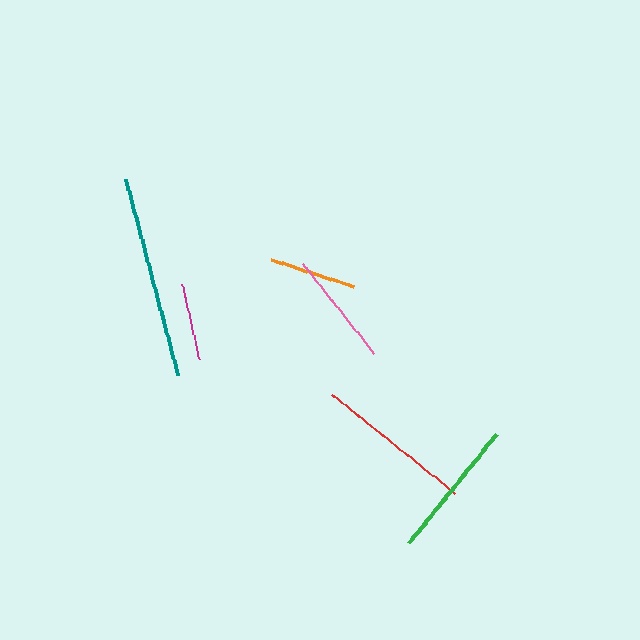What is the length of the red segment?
The red segment is approximately 158 pixels long.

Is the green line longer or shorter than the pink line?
The green line is longer than the pink line.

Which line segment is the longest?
The teal line is the longest at approximately 203 pixels.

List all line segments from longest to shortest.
From longest to shortest: teal, red, green, pink, orange, magenta.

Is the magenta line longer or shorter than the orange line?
The orange line is longer than the magenta line.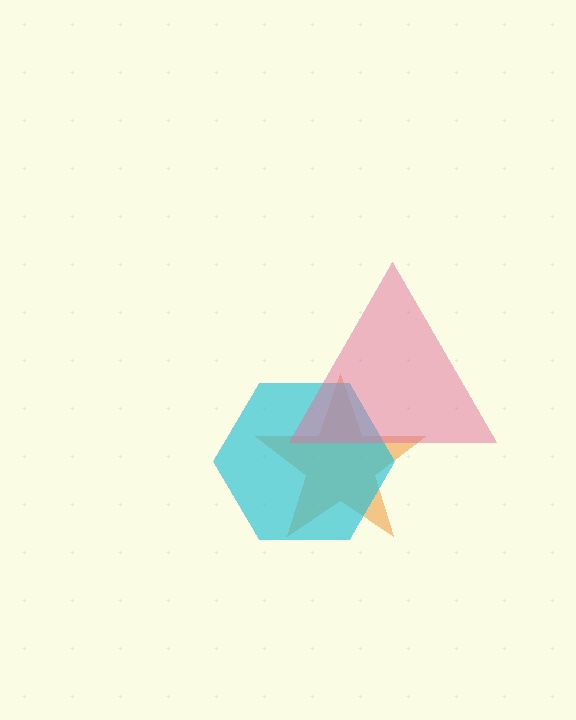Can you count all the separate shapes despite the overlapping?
Yes, there are 3 separate shapes.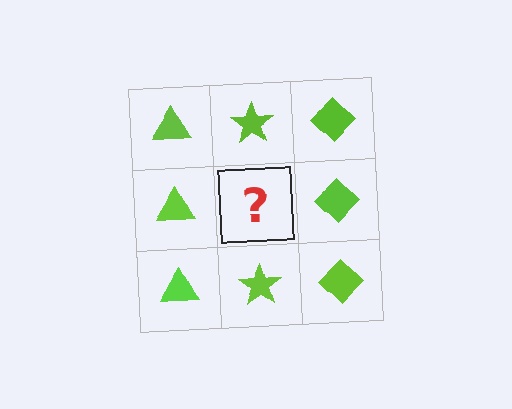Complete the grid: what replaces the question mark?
The question mark should be replaced with a lime star.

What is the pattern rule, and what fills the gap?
The rule is that each column has a consistent shape. The gap should be filled with a lime star.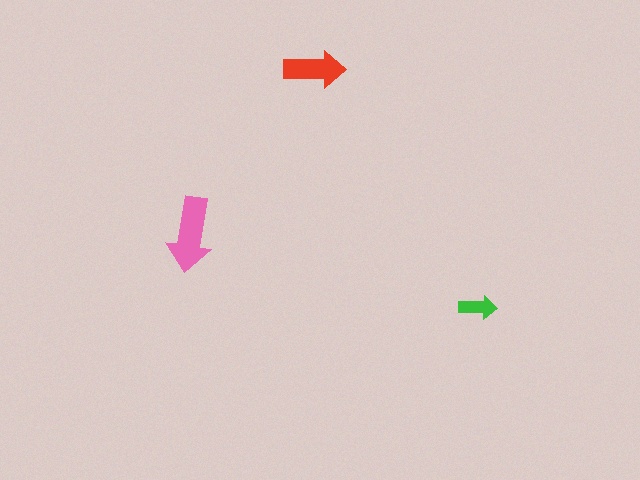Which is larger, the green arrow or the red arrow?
The red one.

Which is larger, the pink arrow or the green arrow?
The pink one.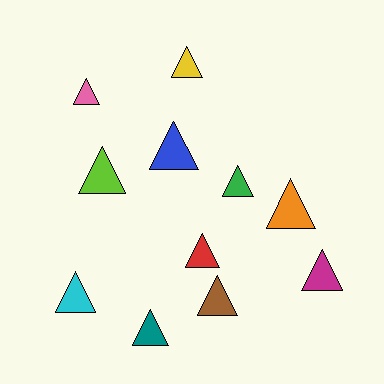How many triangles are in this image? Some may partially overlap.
There are 11 triangles.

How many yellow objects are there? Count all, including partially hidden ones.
There is 1 yellow object.